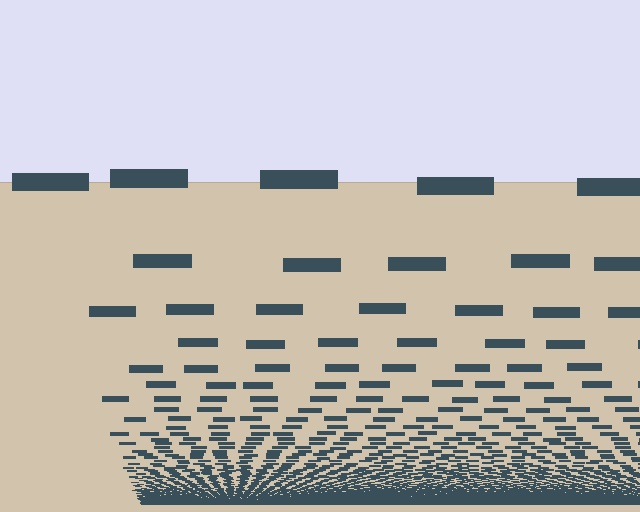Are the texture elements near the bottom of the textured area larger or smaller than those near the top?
Smaller. The gradient is inverted — elements near the bottom are smaller and denser.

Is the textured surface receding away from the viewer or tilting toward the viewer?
The surface appears to tilt toward the viewer. Texture elements get larger and sparser toward the top.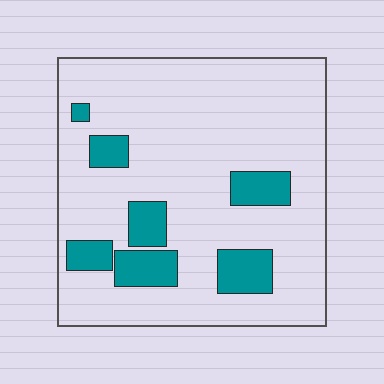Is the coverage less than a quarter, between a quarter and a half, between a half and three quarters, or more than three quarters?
Less than a quarter.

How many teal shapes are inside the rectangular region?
7.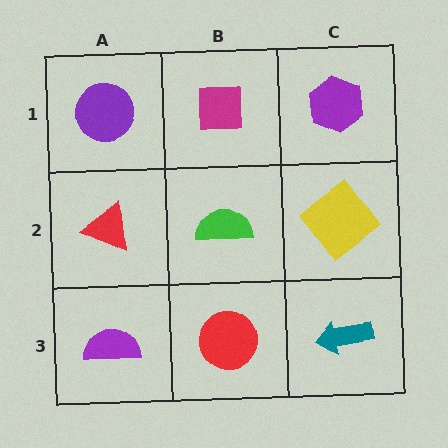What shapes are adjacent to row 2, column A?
A purple circle (row 1, column A), a purple semicircle (row 3, column A), a green semicircle (row 2, column B).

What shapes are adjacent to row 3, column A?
A red triangle (row 2, column A), a red circle (row 3, column B).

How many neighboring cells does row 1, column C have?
2.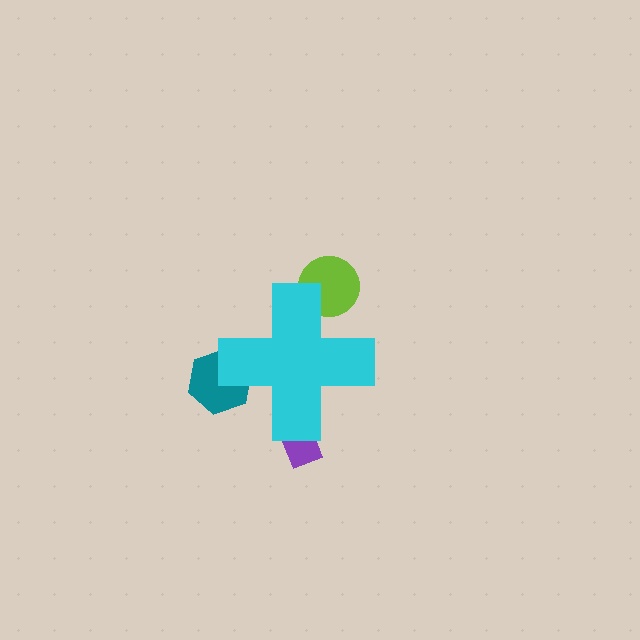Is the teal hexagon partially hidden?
Yes, the teal hexagon is partially hidden behind the cyan cross.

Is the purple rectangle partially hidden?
Yes, the purple rectangle is partially hidden behind the cyan cross.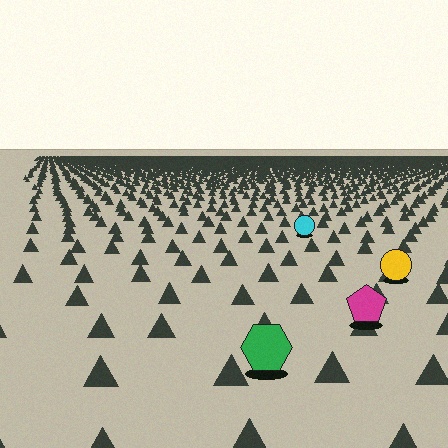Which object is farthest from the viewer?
The cyan circle is farthest from the viewer. It appears smaller and the ground texture around it is denser.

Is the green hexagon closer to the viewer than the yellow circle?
Yes. The green hexagon is closer — you can tell from the texture gradient: the ground texture is coarser near it.